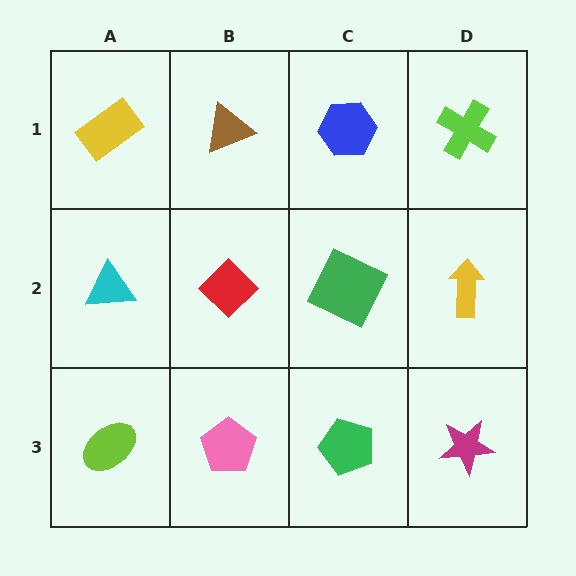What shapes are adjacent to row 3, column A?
A cyan triangle (row 2, column A), a pink pentagon (row 3, column B).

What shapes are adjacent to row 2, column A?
A yellow rectangle (row 1, column A), a lime ellipse (row 3, column A), a red diamond (row 2, column B).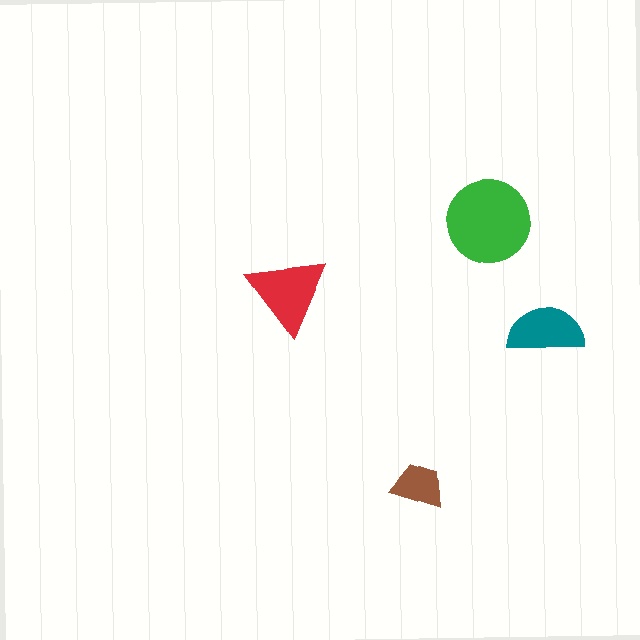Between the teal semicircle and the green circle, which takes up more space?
The green circle.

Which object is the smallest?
The brown trapezoid.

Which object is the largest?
The green circle.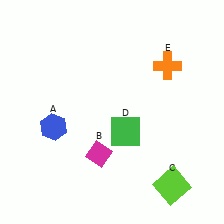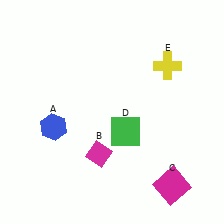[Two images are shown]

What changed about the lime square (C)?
In Image 1, C is lime. In Image 2, it changed to magenta.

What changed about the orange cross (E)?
In Image 1, E is orange. In Image 2, it changed to yellow.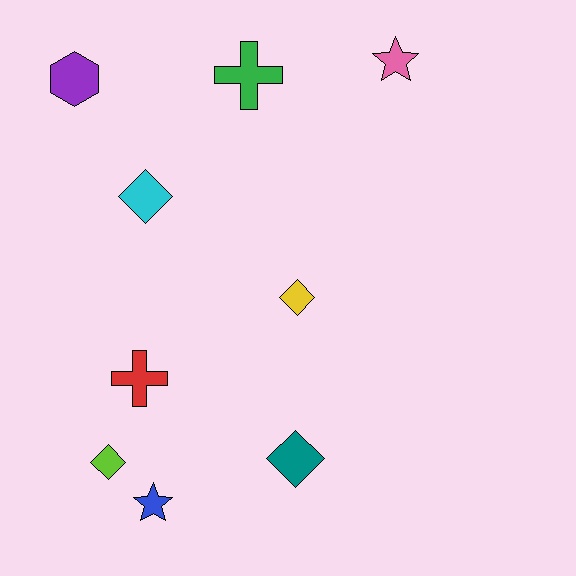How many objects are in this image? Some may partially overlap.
There are 9 objects.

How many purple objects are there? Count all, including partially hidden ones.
There is 1 purple object.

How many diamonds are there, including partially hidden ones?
There are 4 diamonds.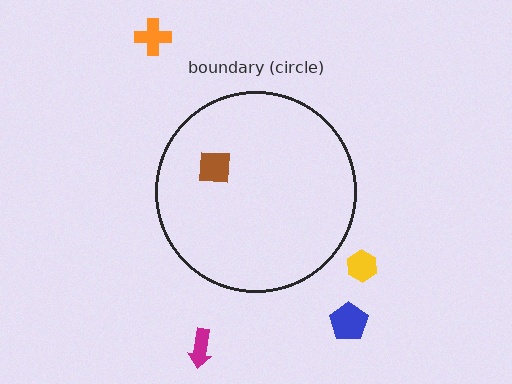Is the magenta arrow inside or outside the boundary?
Outside.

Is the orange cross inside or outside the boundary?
Outside.